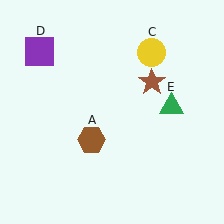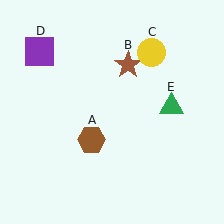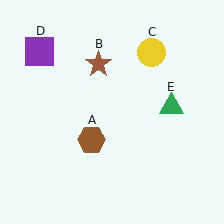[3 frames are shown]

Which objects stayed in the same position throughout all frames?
Brown hexagon (object A) and yellow circle (object C) and purple square (object D) and green triangle (object E) remained stationary.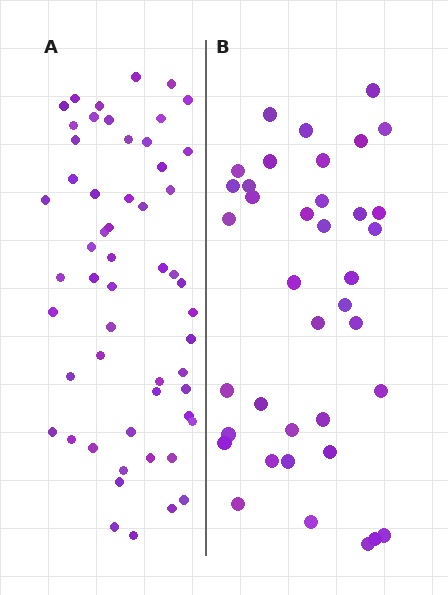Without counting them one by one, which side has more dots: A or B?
Region A (the left region) has more dots.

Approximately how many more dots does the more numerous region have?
Region A has approximately 15 more dots than region B.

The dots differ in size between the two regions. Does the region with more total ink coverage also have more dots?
No. Region B has more total ink coverage because its dots are larger, but region A actually contains more individual dots. Total area can be misleading — the number of items is what matters here.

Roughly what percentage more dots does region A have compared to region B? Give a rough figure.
About 45% more.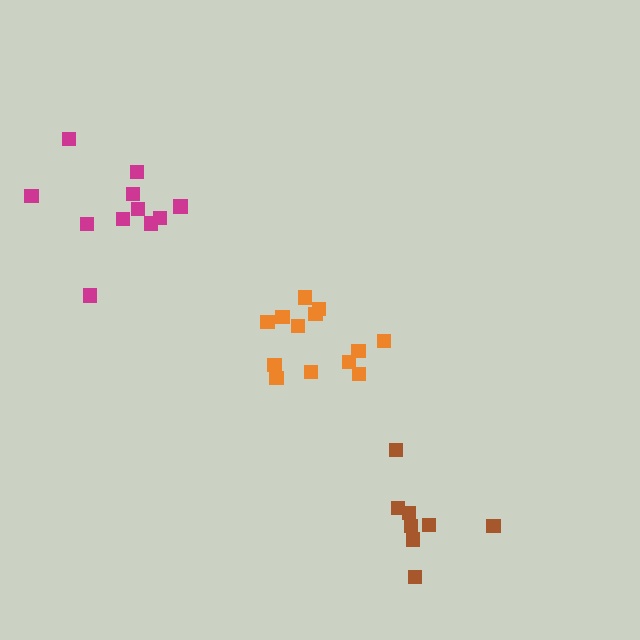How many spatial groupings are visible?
There are 3 spatial groupings.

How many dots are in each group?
Group 1: 11 dots, Group 2: 8 dots, Group 3: 13 dots (32 total).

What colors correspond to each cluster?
The clusters are colored: magenta, brown, orange.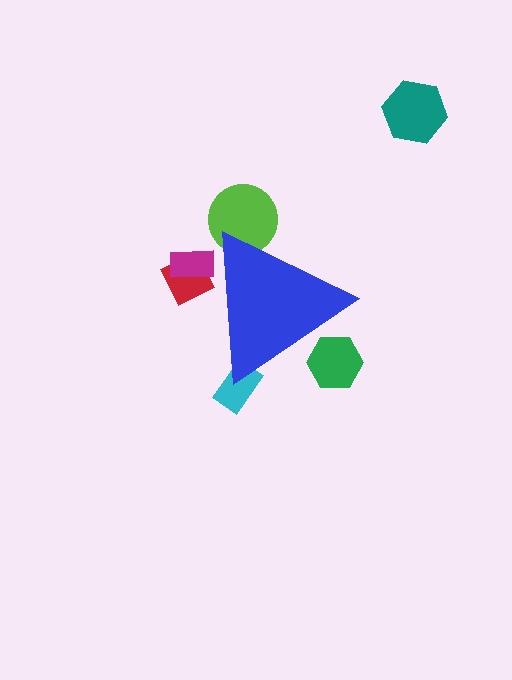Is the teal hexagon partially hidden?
No, the teal hexagon is fully visible.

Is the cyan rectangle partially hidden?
Yes, the cyan rectangle is partially hidden behind the blue triangle.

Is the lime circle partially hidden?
Yes, the lime circle is partially hidden behind the blue triangle.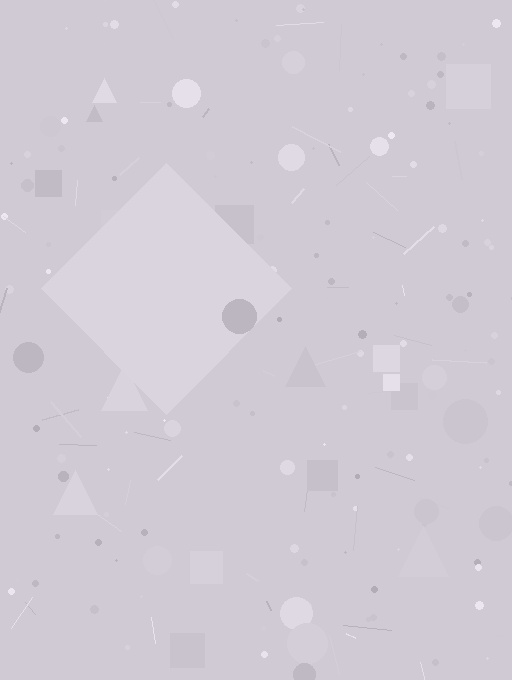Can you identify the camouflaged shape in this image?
The camouflaged shape is a diamond.